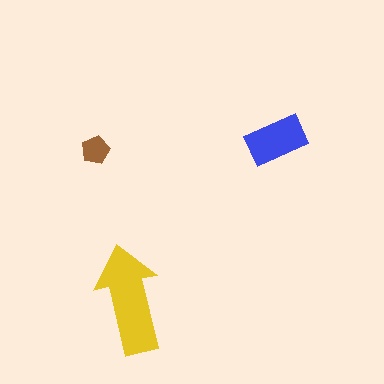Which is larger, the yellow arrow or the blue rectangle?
The yellow arrow.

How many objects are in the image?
There are 3 objects in the image.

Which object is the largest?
The yellow arrow.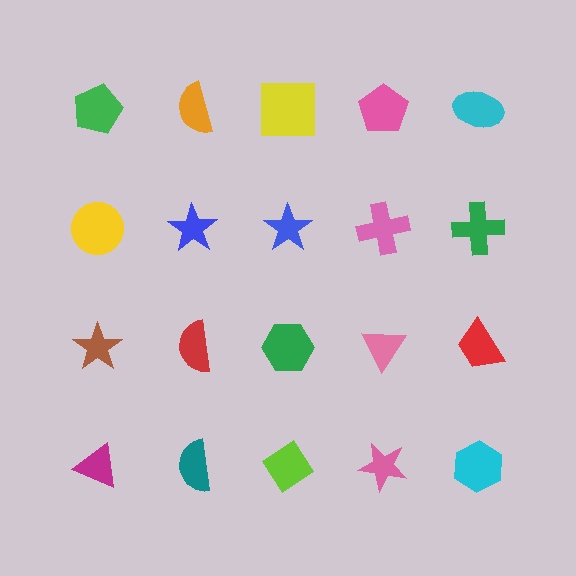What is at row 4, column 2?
A teal semicircle.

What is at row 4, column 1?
A magenta triangle.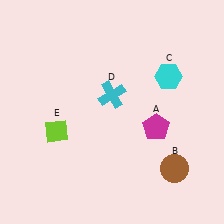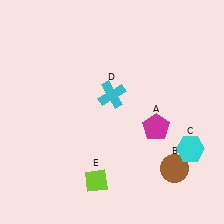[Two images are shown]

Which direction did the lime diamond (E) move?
The lime diamond (E) moved down.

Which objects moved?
The objects that moved are: the cyan hexagon (C), the lime diamond (E).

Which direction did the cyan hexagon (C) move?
The cyan hexagon (C) moved down.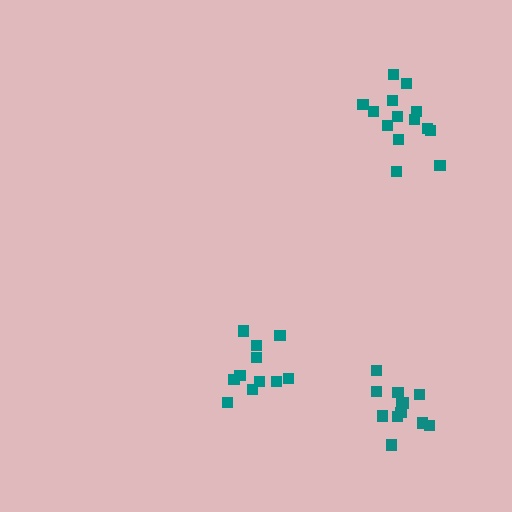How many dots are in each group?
Group 1: 12 dots, Group 2: 14 dots, Group 3: 11 dots (37 total).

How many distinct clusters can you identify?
There are 3 distinct clusters.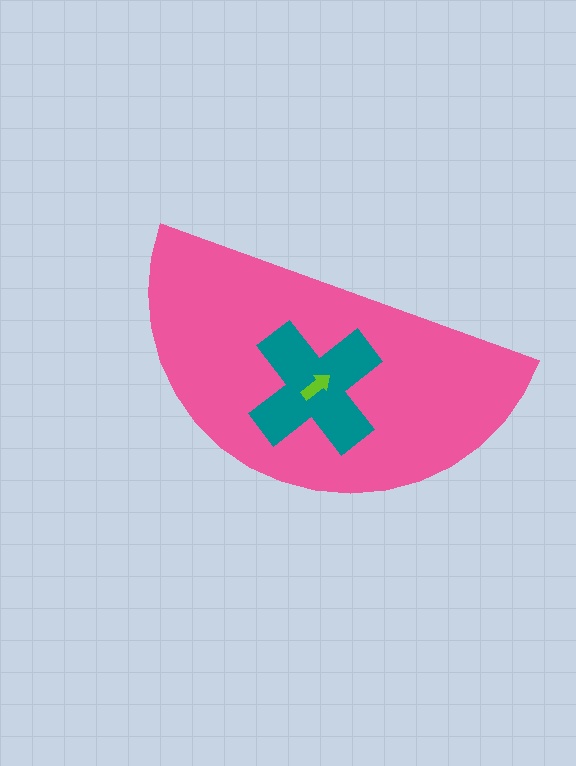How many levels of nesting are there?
3.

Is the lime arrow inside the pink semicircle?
Yes.